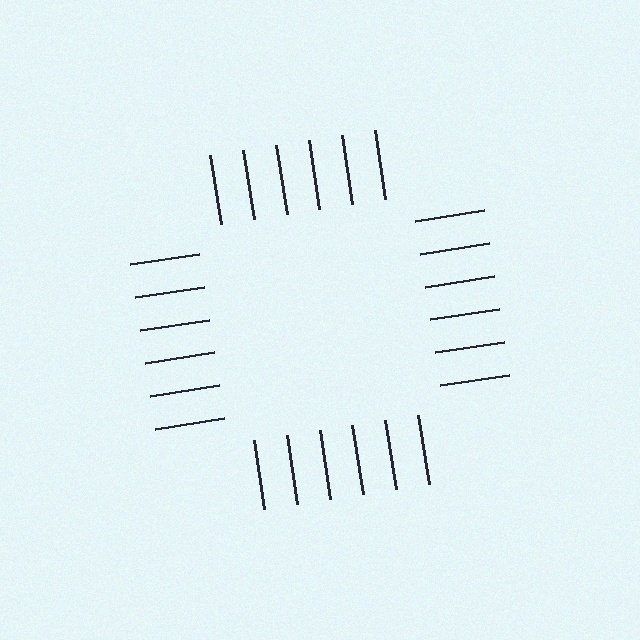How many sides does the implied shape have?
4 sides — the line-ends trace a square.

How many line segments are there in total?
24 — 6 along each of the 4 edges.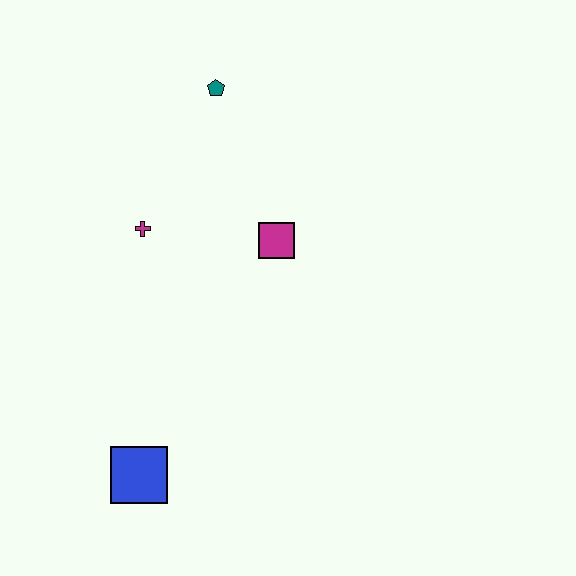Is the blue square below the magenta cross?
Yes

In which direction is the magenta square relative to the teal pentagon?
The magenta square is below the teal pentagon.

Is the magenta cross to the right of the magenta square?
No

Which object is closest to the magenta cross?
The magenta square is closest to the magenta cross.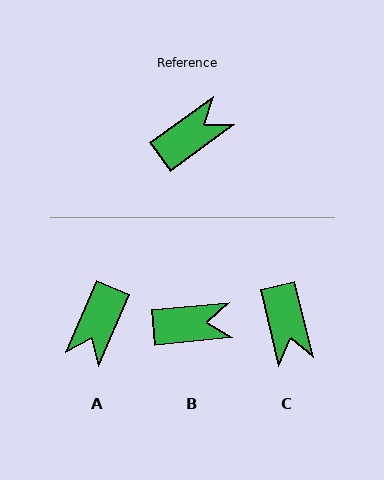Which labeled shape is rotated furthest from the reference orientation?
A, about 149 degrees away.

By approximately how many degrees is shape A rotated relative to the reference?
Approximately 149 degrees clockwise.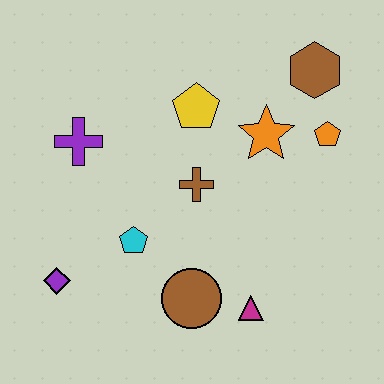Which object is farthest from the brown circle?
The brown hexagon is farthest from the brown circle.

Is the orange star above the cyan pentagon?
Yes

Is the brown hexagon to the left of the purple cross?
No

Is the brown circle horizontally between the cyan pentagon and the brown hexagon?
Yes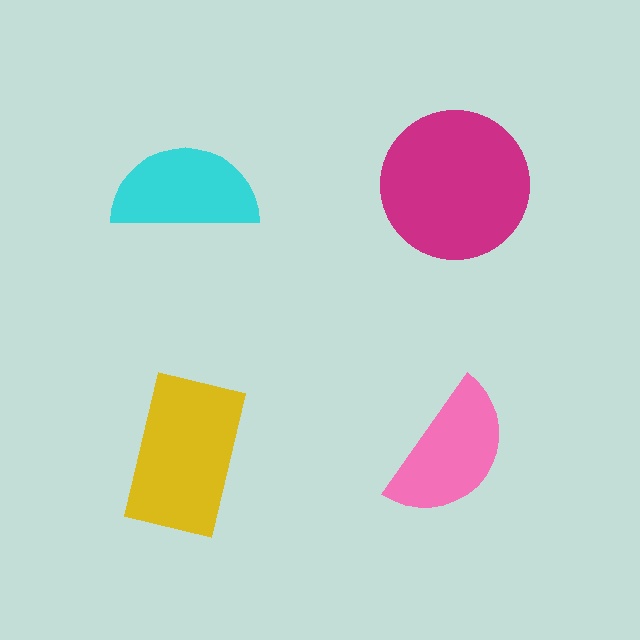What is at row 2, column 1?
A yellow rectangle.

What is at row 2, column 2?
A pink semicircle.